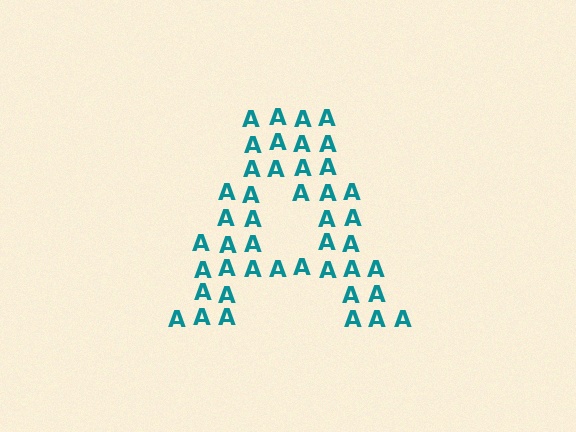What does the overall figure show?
The overall figure shows the letter A.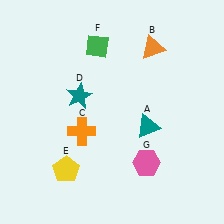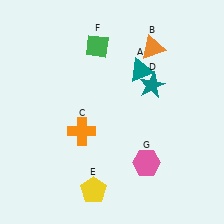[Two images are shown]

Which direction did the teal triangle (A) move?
The teal triangle (A) moved up.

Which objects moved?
The objects that moved are: the teal triangle (A), the teal star (D), the yellow pentagon (E).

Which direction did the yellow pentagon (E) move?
The yellow pentagon (E) moved right.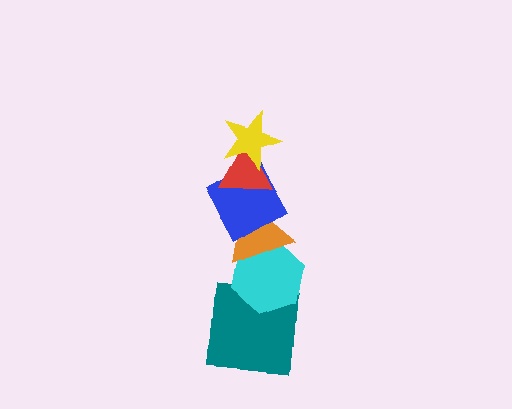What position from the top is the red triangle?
The red triangle is 2nd from the top.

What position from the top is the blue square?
The blue square is 3rd from the top.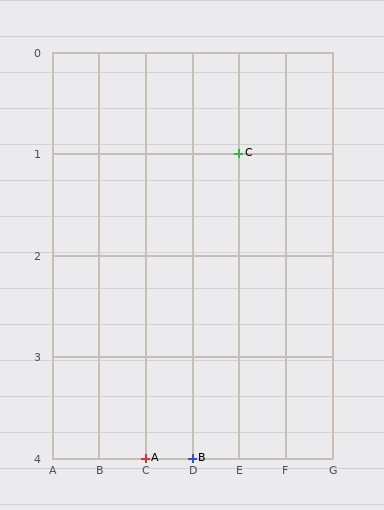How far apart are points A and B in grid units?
Points A and B are 1 column apart.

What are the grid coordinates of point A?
Point A is at grid coordinates (C, 4).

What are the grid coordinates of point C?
Point C is at grid coordinates (E, 1).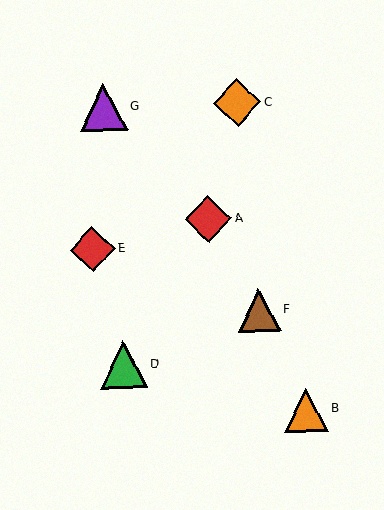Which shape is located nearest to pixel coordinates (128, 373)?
The green triangle (labeled D) at (124, 365) is nearest to that location.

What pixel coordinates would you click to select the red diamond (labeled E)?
Click at (92, 249) to select the red diamond E.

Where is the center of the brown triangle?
The center of the brown triangle is at (259, 310).